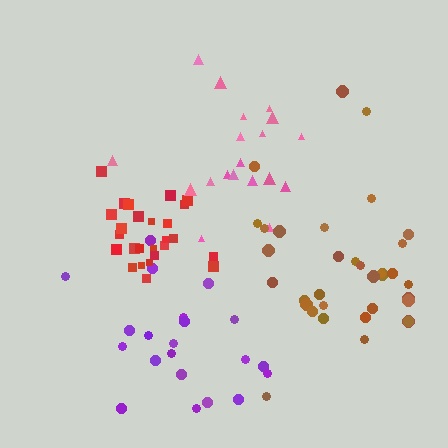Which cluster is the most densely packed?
Red.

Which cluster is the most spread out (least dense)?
Pink.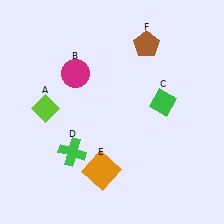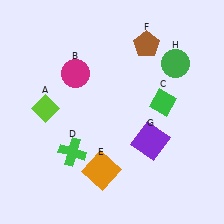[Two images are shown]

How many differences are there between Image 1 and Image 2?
There are 2 differences between the two images.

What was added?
A purple square (G), a green circle (H) were added in Image 2.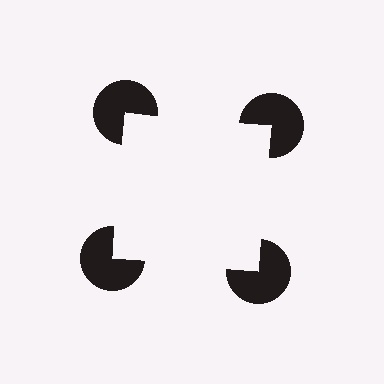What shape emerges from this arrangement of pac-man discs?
An illusory square — its edges are inferred from the aligned wedge cuts in the pac-man discs, not physically drawn.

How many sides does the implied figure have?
4 sides.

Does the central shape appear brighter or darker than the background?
It typically appears slightly brighter than the background, even though no actual brightness change is drawn.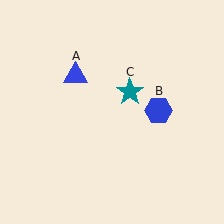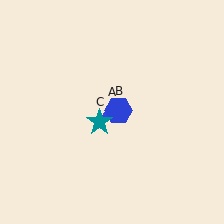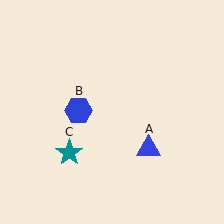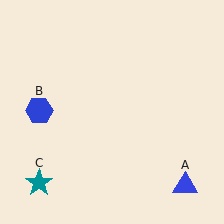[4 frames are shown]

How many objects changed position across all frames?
3 objects changed position: blue triangle (object A), blue hexagon (object B), teal star (object C).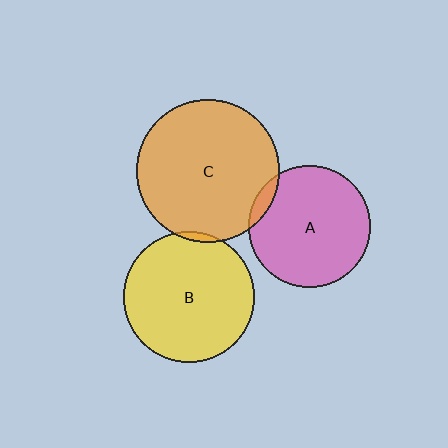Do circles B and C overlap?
Yes.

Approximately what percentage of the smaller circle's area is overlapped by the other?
Approximately 5%.